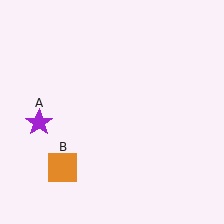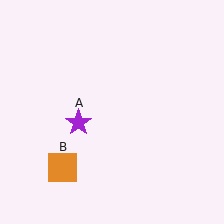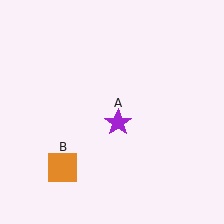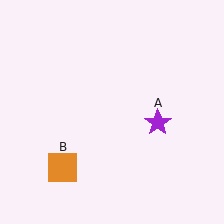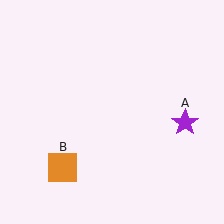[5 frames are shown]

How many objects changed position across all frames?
1 object changed position: purple star (object A).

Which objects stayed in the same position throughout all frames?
Orange square (object B) remained stationary.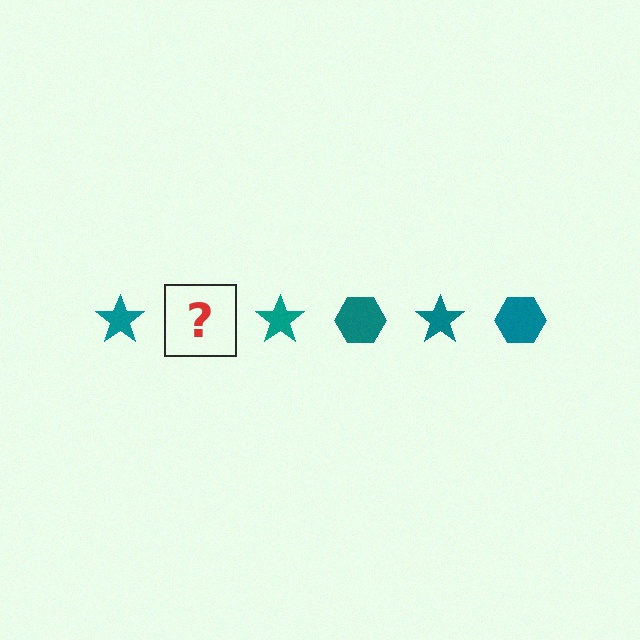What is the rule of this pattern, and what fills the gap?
The rule is that the pattern cycles through star, hexagon shapes in teal. The gap should be filled with a teal hexagon.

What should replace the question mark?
The question mark should be replaced with a teal hexagon.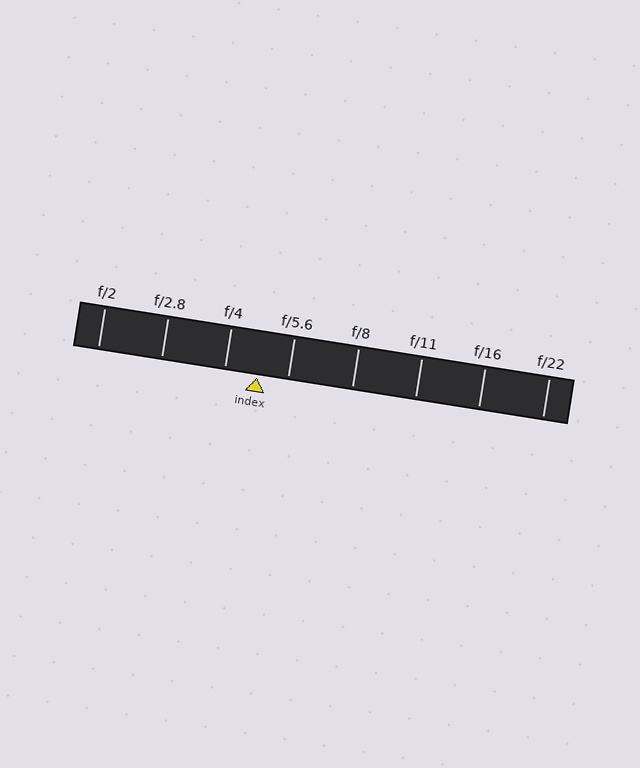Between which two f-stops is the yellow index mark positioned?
The index mark is between f/4 and f/5.6.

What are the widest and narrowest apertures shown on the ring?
The widest aperture shown is f/2 and the narrowest is f/22.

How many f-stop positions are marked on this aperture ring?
There are 8 f-stop positions marked.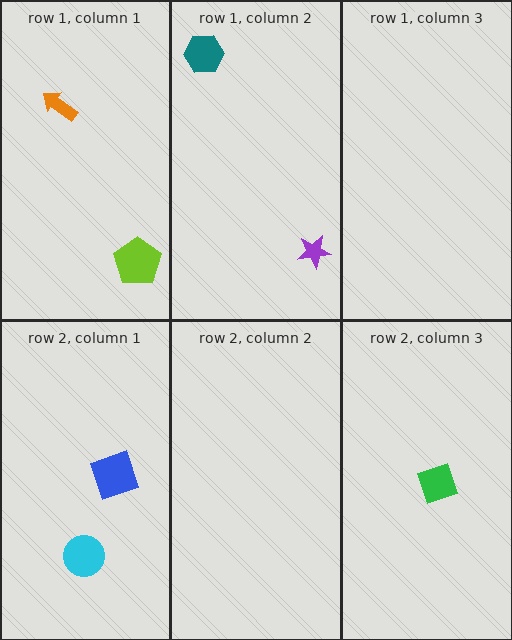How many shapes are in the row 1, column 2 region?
2.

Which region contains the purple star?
The row 1, column 2 region.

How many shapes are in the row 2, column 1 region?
2.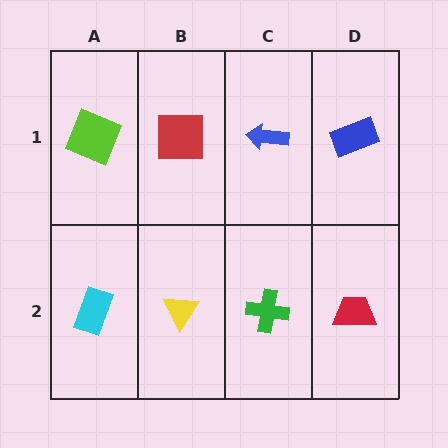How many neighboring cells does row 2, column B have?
3.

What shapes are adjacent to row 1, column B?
A yellow triangle (row 2, column B), a lime square (row 1, column A), a blue arrow (row 1, column C).